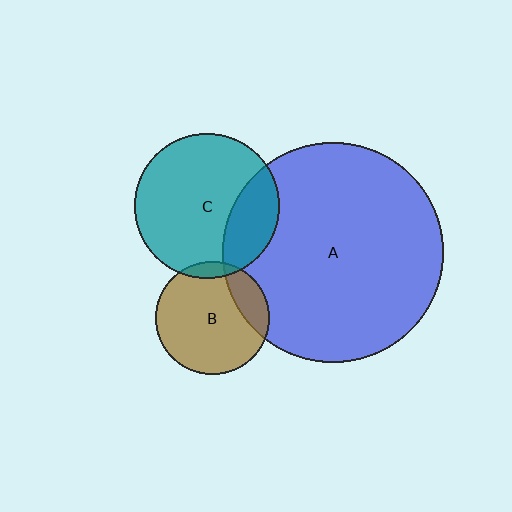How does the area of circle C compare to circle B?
Approximately 1.6 times.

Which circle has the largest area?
Circle A (blue).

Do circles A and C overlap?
Yes.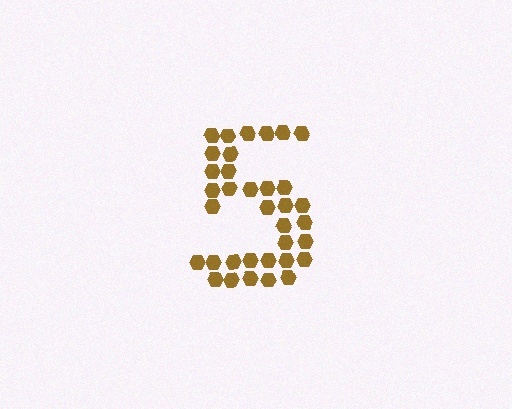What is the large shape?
The large shape is the digit 5.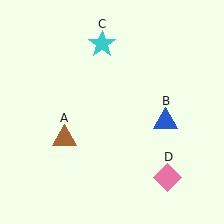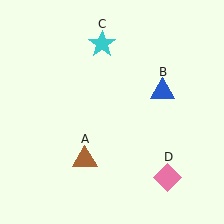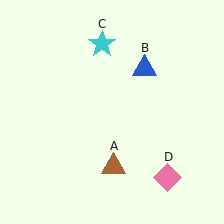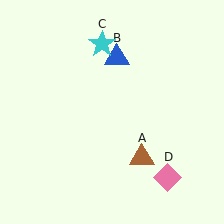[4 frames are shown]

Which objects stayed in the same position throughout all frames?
Cyan star (object C) and pink diamond (object D) remained stationary.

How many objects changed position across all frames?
2 objects changed position: brown triangle (object A), blue triangle (object B).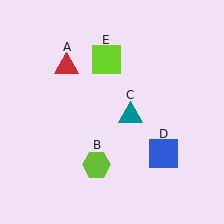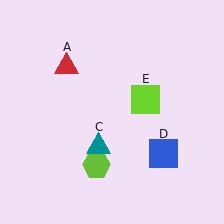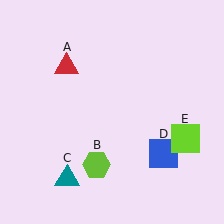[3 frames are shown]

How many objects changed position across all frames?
2 objects changed position: teal triangle (object C), lime square (object E).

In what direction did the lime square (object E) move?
The lime square (object E) moved down and to the right.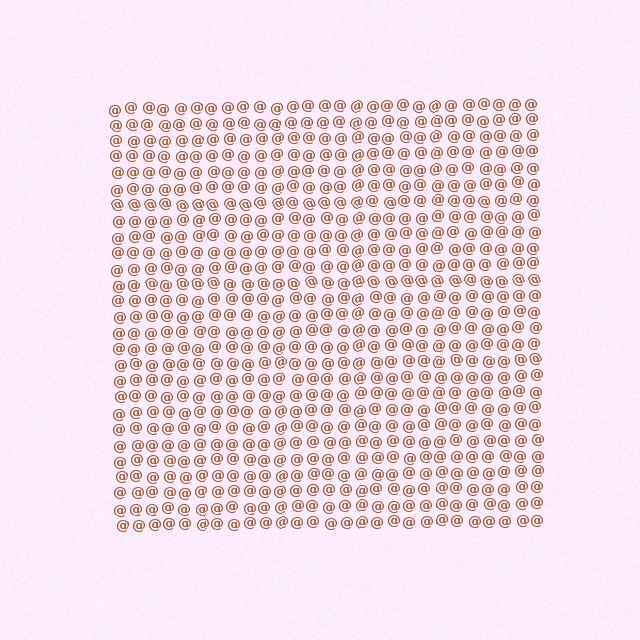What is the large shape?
The large shape is a square.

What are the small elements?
The small elements are at signs.